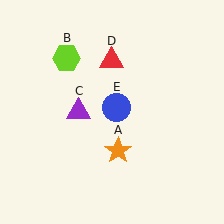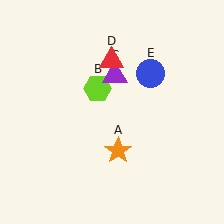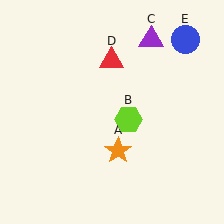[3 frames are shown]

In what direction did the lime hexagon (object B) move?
The lime hexagon (object B) moved down and to the right.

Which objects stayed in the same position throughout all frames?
Orange star (object A) and red triangle (object D) remained stationary.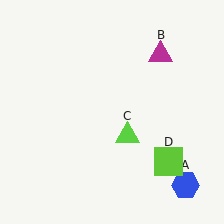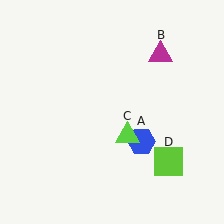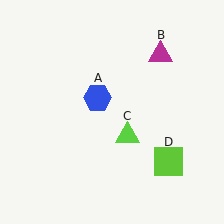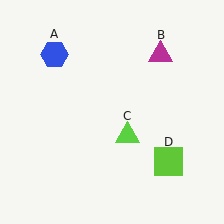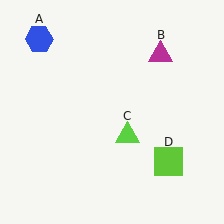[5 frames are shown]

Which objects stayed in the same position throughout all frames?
Magenta triangle (object B) and lime triangle (object C) and lime square (object D) remained stationary.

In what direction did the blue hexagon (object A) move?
The blue hexagon (object A) moved up and to the left.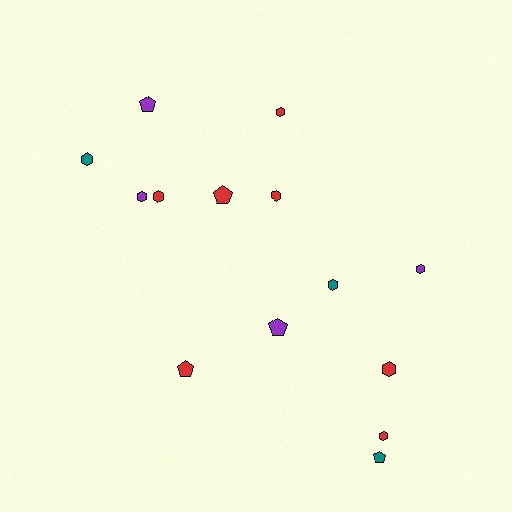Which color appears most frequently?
Red, with 7 objects.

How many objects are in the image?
There are 14 objects.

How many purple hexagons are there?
There are 2 purple hexagons.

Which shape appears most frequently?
Hexagon, with 9 objects.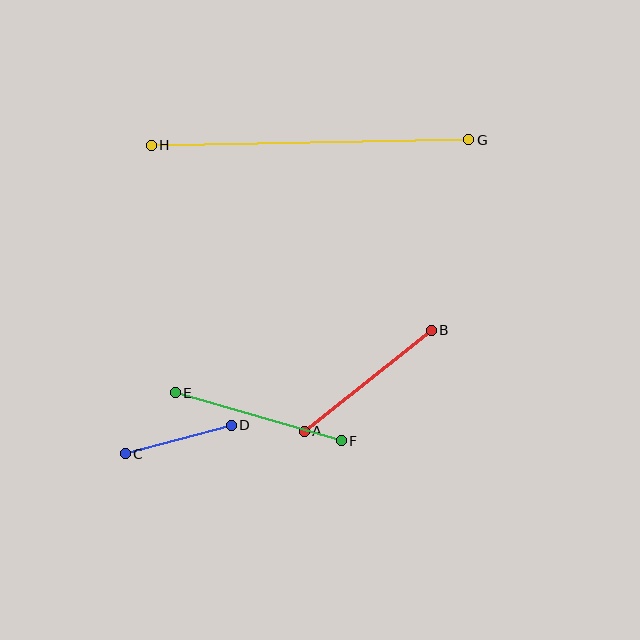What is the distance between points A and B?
The distance is approximately 162 pixels.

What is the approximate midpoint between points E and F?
The midpoint is at approximately (258, 417) pixels.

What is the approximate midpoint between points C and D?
The midpoint is at approximately (178, 439) pixels.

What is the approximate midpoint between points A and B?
The midpoint is at approximately (368, 381) pixels.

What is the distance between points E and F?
The distance is approximately 173 pixels.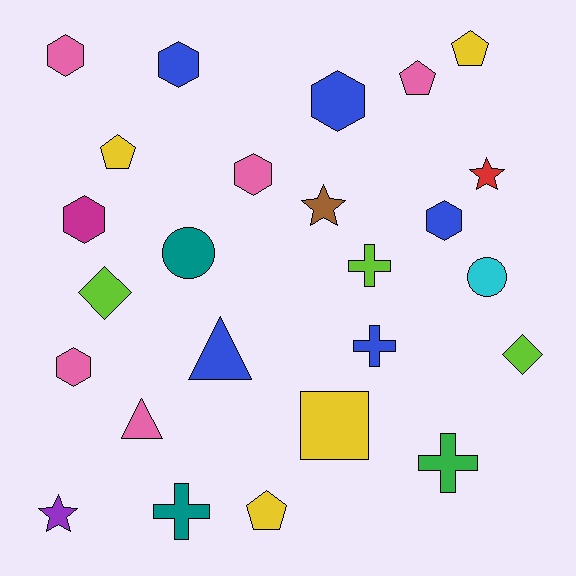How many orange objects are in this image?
There are no orange objects.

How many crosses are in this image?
There are 4 crosses.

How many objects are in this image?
There are 25 objects.